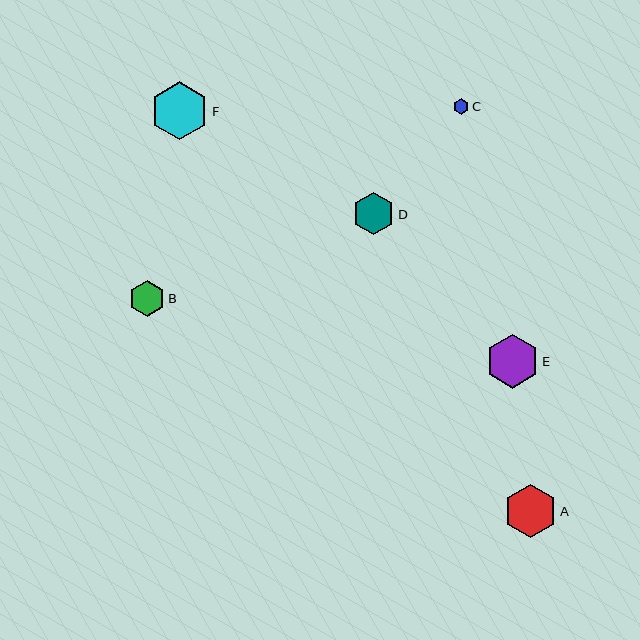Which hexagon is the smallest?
Hexagon C is the smallest with a size of approximately 16 pixels.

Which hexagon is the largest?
Hexagon F is the largest with a size of approximately 58 pixels.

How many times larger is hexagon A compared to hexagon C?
Hexagon A is approximately 3.4 times the size of hexagon C.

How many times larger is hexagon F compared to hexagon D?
Hexagon F is approximately 1.4 times the size of hexagon D.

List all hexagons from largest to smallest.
From largest to smallest: F, E, A, D, B, C.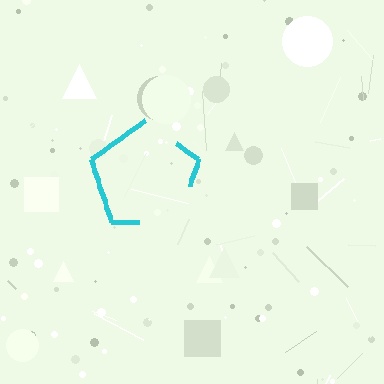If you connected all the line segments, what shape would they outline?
They would outline a pentagon.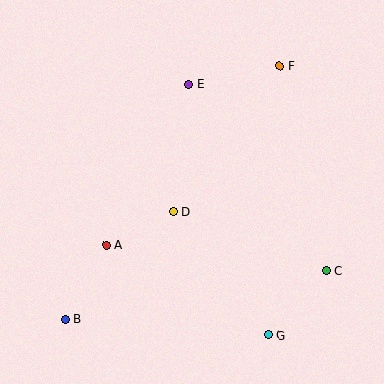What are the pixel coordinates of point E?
Point E is at (188, 84).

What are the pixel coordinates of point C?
Point C is at (326, 271).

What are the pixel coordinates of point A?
Point A is at (106, 245).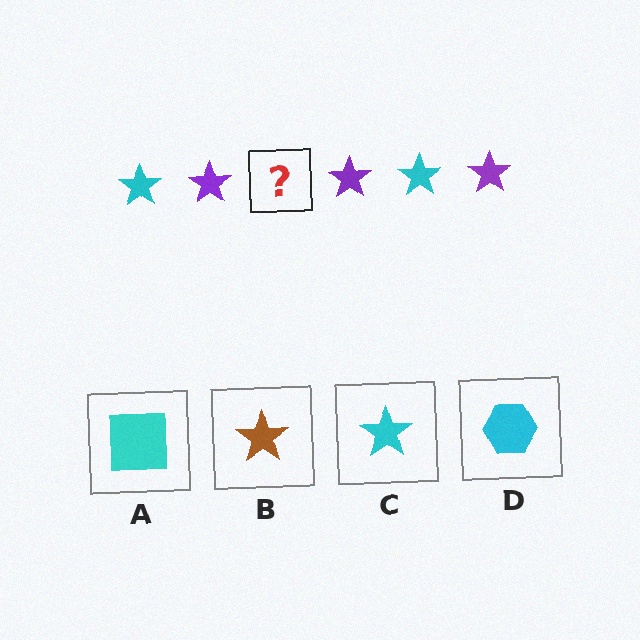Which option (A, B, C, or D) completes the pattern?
C.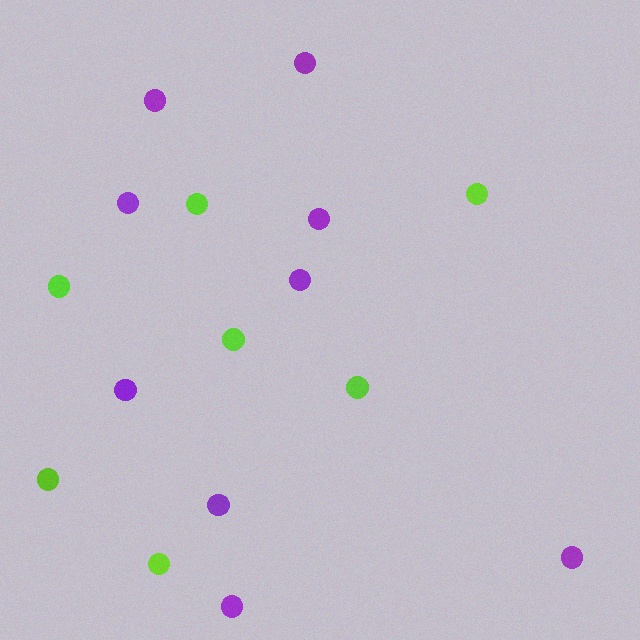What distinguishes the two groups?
There are 2 groups: one group of lime circles (7) and one group of purple circles (9).